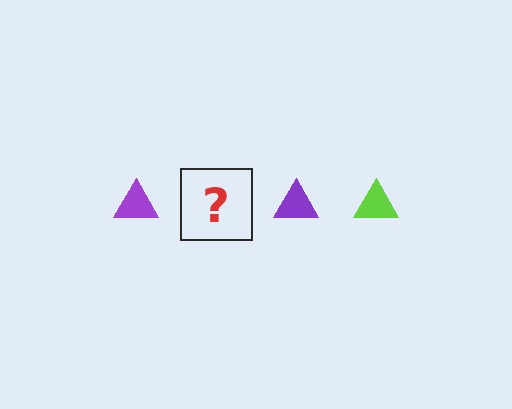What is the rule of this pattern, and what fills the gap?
The rule is that the pattern cycles through purple, lime triangles. The gap should be filled with a lime triangle.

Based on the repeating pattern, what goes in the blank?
The blank should be a lime triangle.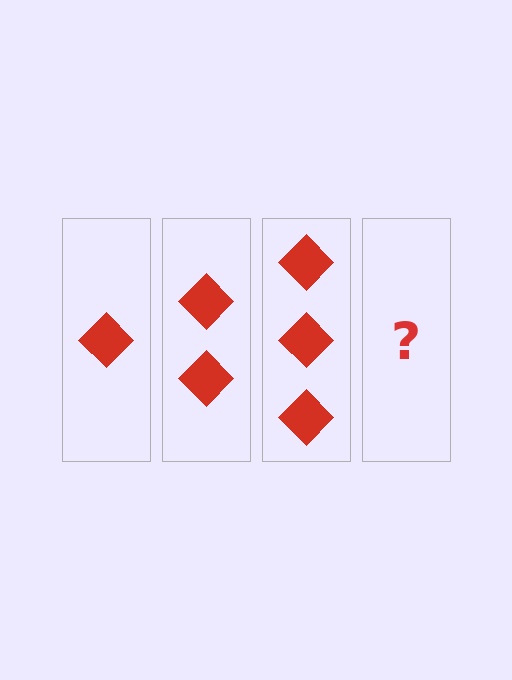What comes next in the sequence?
The next element should be 4 diamonds.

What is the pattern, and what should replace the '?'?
The pattern is that each step adds one more diamond. The '?' should be 4 diamonds.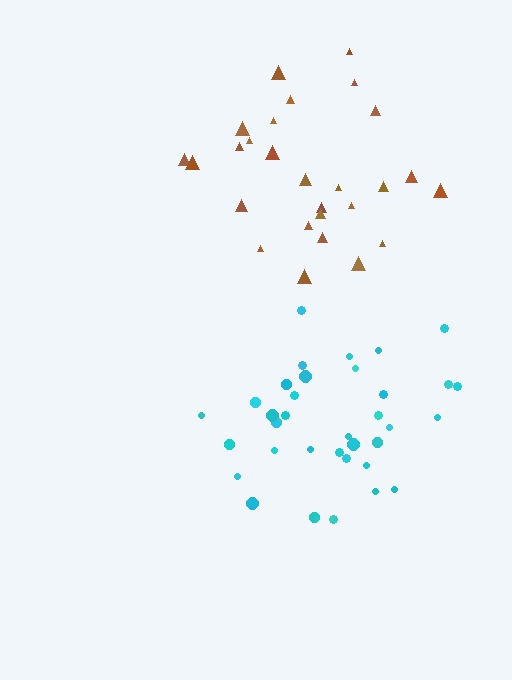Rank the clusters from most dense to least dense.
cyan, brown.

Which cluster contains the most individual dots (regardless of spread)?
Cyan (35).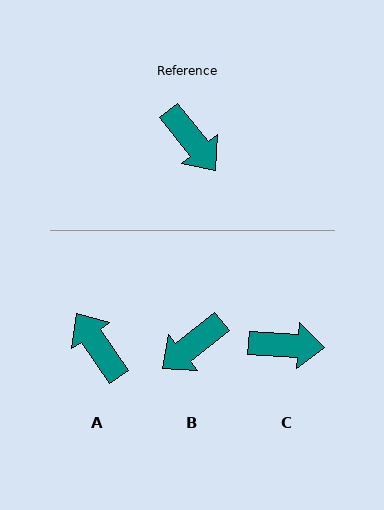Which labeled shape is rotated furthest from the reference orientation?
A, about 175 degrees away.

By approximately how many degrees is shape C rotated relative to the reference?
Approximately 48 degrees counter-clockwise.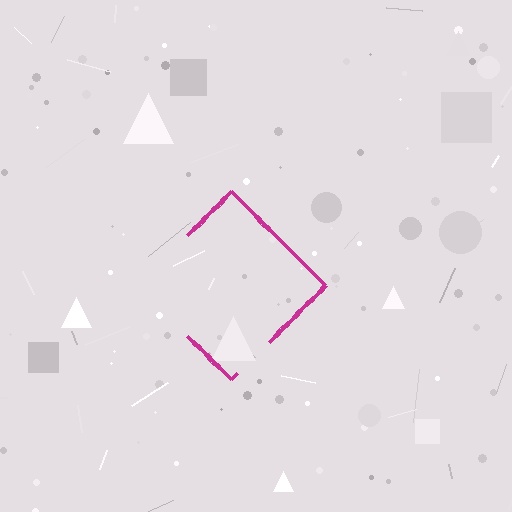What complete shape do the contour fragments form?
The contour fragments form a diamond.